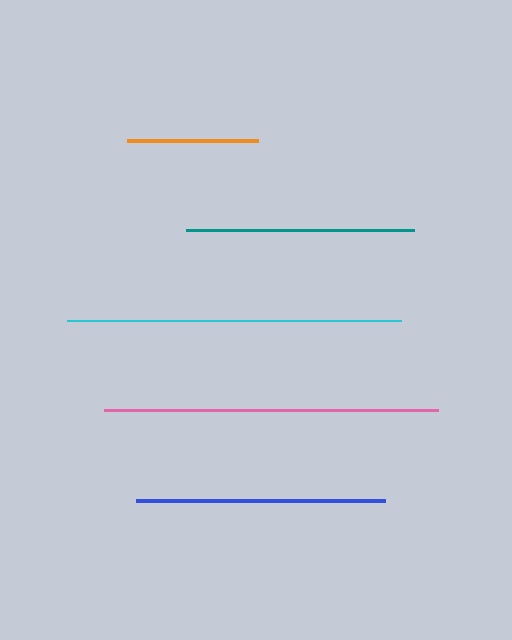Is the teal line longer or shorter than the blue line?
The blue line is longer than the teal line.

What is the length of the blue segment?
The blue segment is approximately 249 pixels long.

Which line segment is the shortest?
The orange line is the shortest at approximately 131 pixels.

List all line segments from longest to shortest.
From longest to shortest: cyan, pink, blue, teal, orange.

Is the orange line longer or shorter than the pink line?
The pink line is longer than the orange line.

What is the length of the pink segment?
The pink segment is approximately 334 pixels long.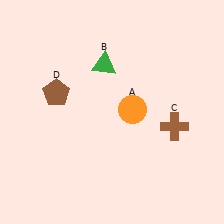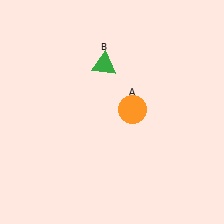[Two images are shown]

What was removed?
The brown cross (C), the brown pentagon (D) were removed in Image 2.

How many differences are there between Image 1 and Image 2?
There are 2 differences between the two images.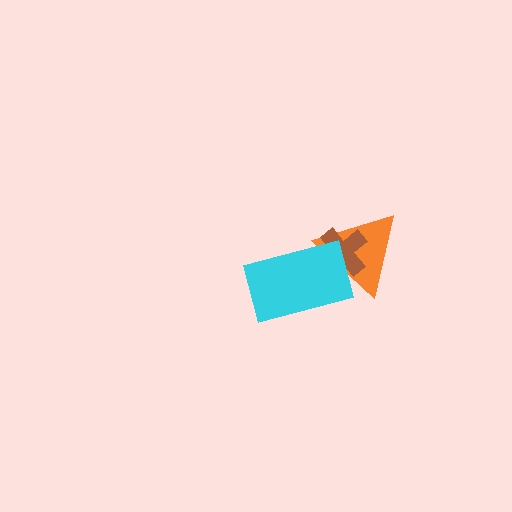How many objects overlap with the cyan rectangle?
2 objects overlap with the cyan rectangle.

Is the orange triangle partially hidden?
Yes, it is partially covered by another shape.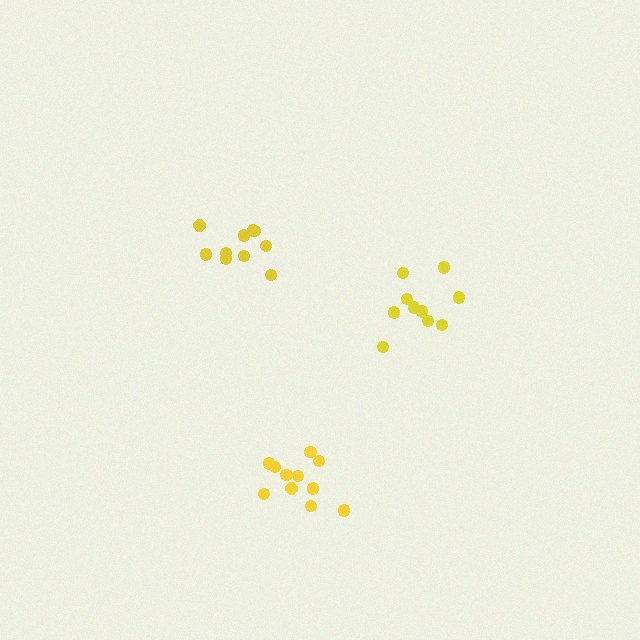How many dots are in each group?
Group 1: 10 dots, Group 2: 10 dots, Group 3: 11 dots (31 total).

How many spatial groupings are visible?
There are 3 spatial groupings.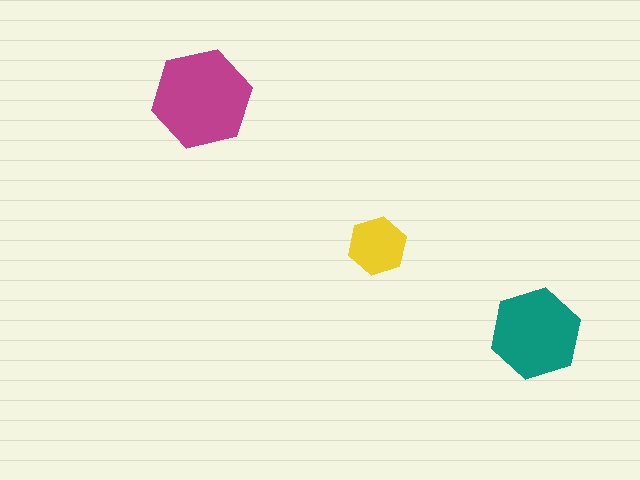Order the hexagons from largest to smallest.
the magenta one, the teal one, the yellow one.